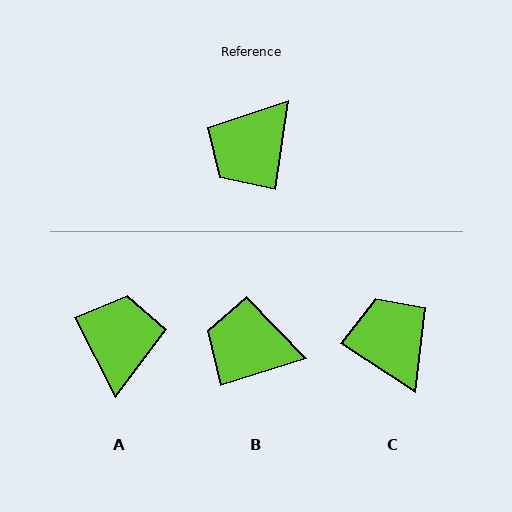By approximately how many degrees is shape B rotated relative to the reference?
Approximately 64 degrees clockwise.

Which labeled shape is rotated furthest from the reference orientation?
A, about 145 degrees away.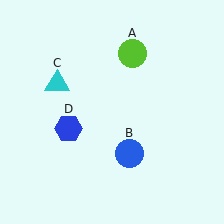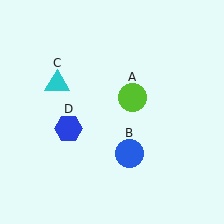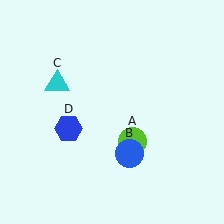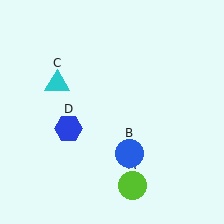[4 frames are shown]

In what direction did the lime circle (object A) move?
The lime circle (object A) moved down.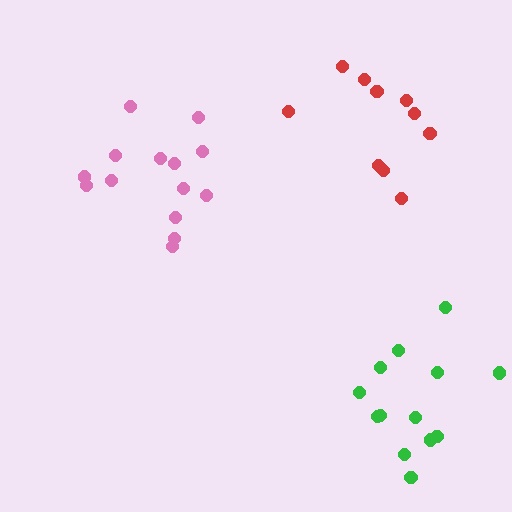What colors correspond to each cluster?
The clusters are colored: pink, green, red.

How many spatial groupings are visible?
There are 3 spatial groupings.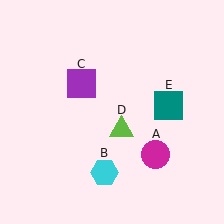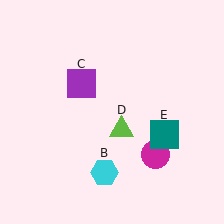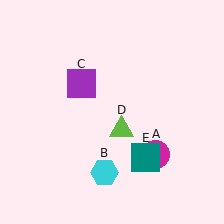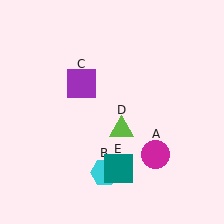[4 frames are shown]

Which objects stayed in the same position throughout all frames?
Magenta circle (object A) and cyan hexagon (object B) and purple square (object C) and lime triangle (object D) remained stationary.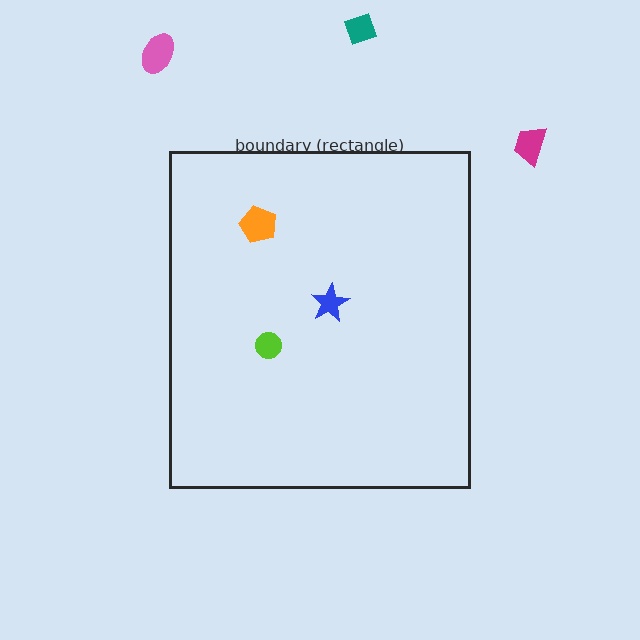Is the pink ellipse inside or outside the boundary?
Outside.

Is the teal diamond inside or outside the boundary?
Outside.